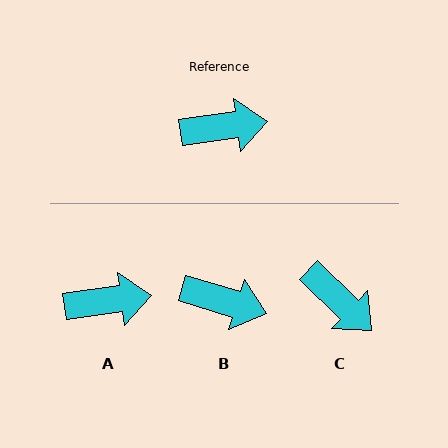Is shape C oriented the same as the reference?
No, it is off by about 51 degrees.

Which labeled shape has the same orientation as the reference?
A.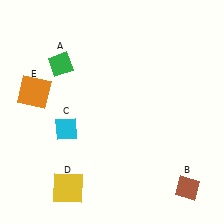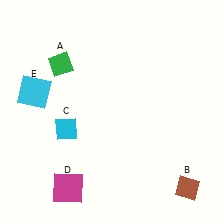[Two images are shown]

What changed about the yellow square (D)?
In Image 1, D is yellow. In Image 2, it changed to magenta.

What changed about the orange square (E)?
In Image 1, E is orange. In Image 2, it changed to cyan.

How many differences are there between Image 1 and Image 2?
There are 2 differences between the two images.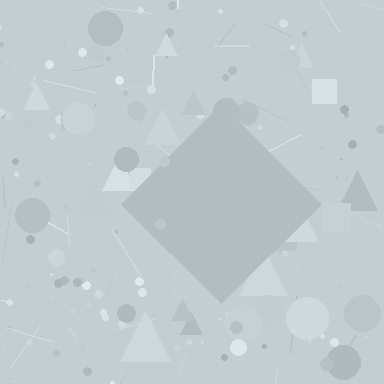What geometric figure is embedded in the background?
A diamond is embedded in the background.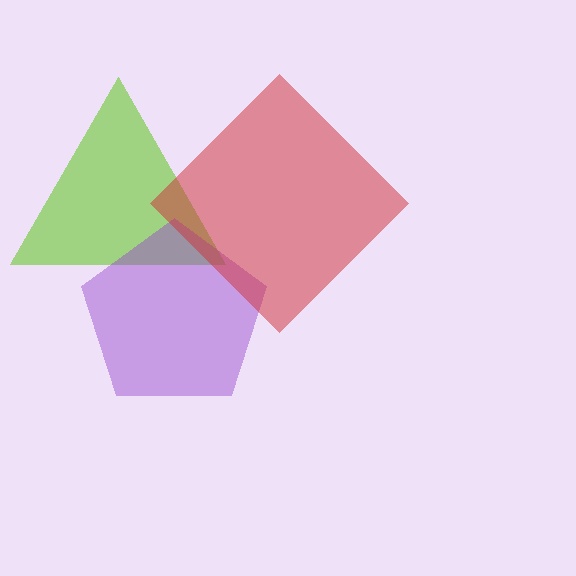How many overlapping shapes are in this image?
There are 3 overlapping shapes in the image.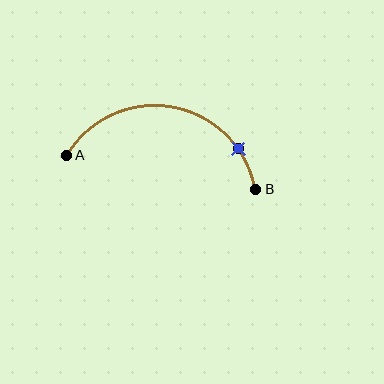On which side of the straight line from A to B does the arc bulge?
The arc bulges above the straight line connecting A and B.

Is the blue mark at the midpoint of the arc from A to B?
No. The blue mark lies on the arc but is closer to endpoint B. The arc midpoint would be at the point on the curve equidistant along the arc from both A and B.